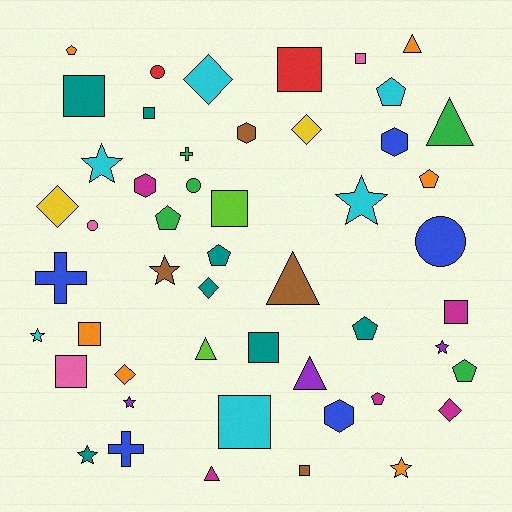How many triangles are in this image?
There are 6 triangles.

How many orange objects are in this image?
There are 6 orange objects.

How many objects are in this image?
There are 50 objects.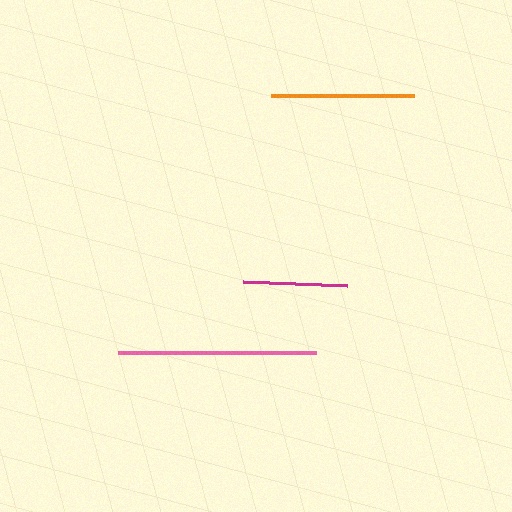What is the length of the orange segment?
The orange segment is approximately 143 pixels long.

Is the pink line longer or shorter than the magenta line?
The pink line is longer than the magenta line.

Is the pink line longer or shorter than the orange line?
The pink line is longer than the orange line.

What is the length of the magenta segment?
The magenta segment is approximately 105 pixels long.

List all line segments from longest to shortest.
From longest to shortest: pink, orange, magenta.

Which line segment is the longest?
The pink line is the longest at approximately 198 pixels.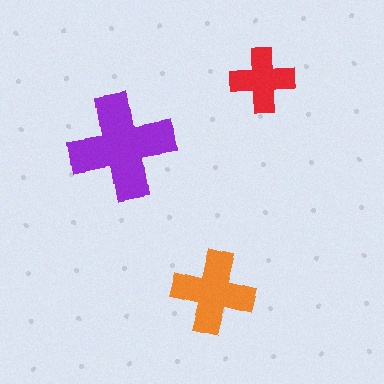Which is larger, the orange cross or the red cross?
The orange one.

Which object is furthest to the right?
The red cross is rightmost.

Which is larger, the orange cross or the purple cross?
The purple one.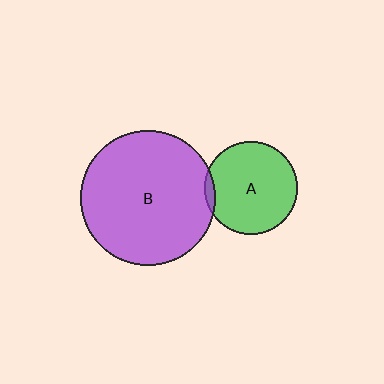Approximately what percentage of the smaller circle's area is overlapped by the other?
Approximately 5%.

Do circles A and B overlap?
Yes.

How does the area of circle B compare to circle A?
Approximately 2.1 times.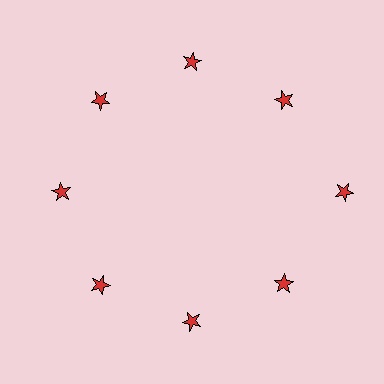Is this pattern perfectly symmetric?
No. The 8 red stars are arranged in a ring, but one element near the 3 o'clock position is pushed outward from the center, breaking the 8-fold rotational symmetry.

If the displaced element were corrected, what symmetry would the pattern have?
It would have 8-fold rotational symmetry — the pattern would map onto itself every 45 degrees.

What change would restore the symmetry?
The symmetry would be restored by moving it inward, back onto the ring so that all 8 stars sit at equal angles and equal distance from the center.